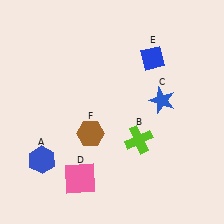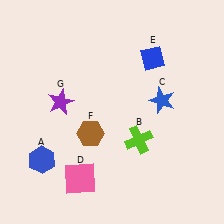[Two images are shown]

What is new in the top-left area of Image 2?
A purple star (G) was added in the top-left area of Image 2.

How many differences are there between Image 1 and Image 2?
There is 1 difference between the two images.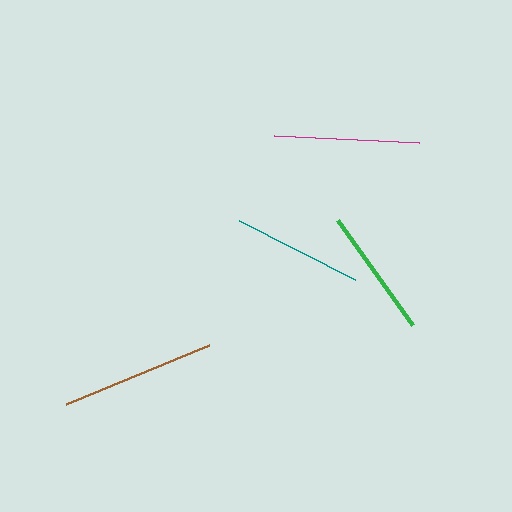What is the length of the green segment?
The green segment is approximately 129 pixels long.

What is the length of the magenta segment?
The magenta segment is approximately 145 pixels long.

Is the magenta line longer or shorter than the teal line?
The magenta line is longer than the teal line.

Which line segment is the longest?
The brown line is the longest at approximately 155 pixels.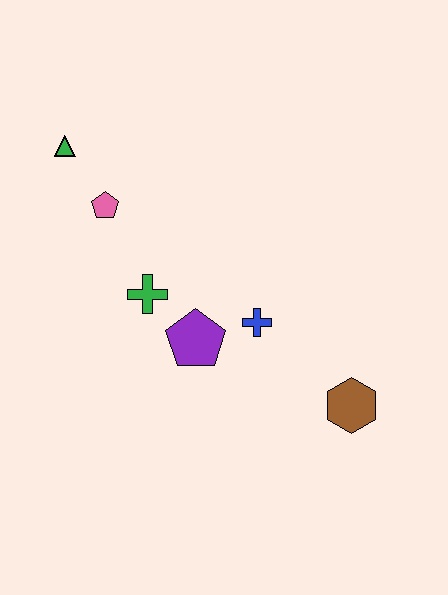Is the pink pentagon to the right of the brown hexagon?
No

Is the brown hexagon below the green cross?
Yes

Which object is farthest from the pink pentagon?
The brown hexagon is farthest from the pink pentagon.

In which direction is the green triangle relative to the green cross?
The green triangle is above the green cross.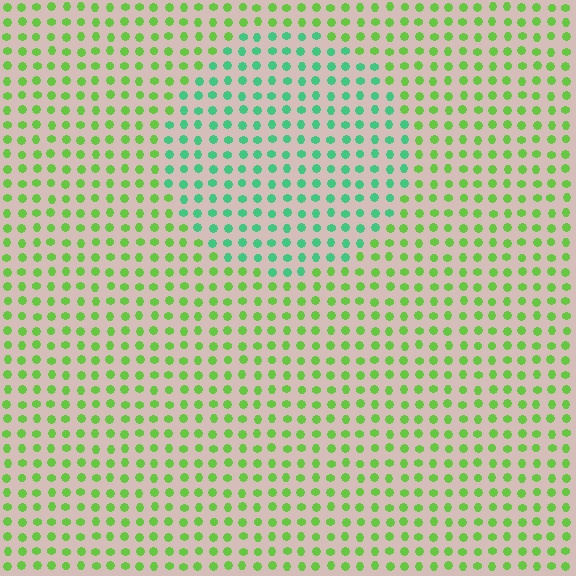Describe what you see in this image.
The image is filled with small lime elements in a uniform arrangement. A circle-shaped region is visible where the elements are tinted to a slightly different hue, forming a subtle color boundary.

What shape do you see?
I see a circle.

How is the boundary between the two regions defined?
The boundary is defined purely by a slight shift in hue (about 44 degrees). Spacing, size, and orientation are identical on both sides.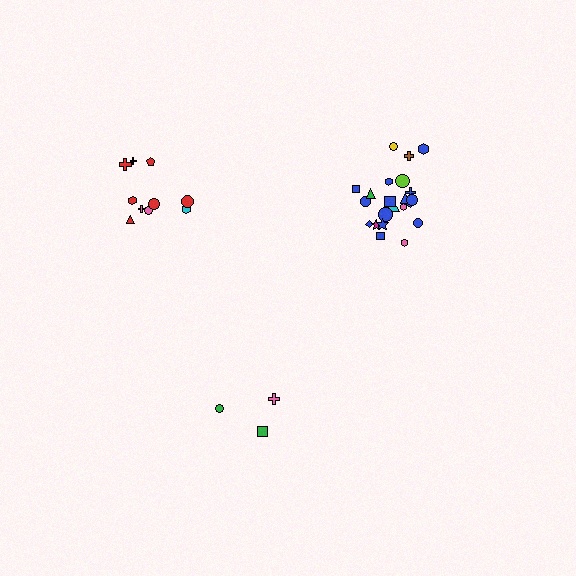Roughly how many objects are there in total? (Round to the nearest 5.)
Roughly 35 objects in total.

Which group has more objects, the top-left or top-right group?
The top-right group.